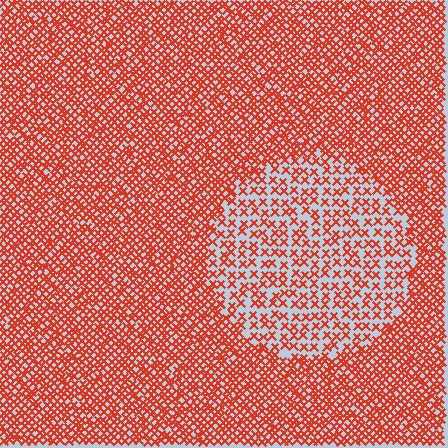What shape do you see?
I see a circle.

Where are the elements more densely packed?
The elements are more densely packed outside the circle boundary.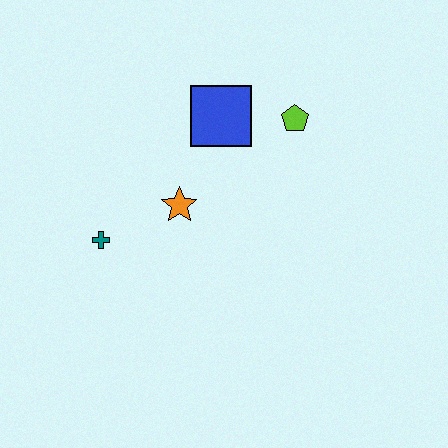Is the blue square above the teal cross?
Yes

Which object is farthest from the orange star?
The lime pentagon is farthest from the orange star.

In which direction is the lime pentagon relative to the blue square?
The lime pentagon is to the right of the blue square.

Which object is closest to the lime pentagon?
The blue square is closest to the lime pentagon.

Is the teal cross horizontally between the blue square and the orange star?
No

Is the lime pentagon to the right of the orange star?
Yes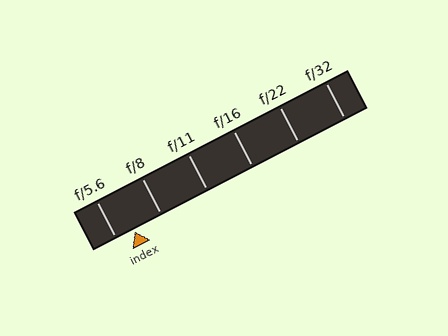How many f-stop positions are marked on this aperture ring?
There are 6 f-stop positions marked.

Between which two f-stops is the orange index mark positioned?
The index mark is between f/5.6 and f/8.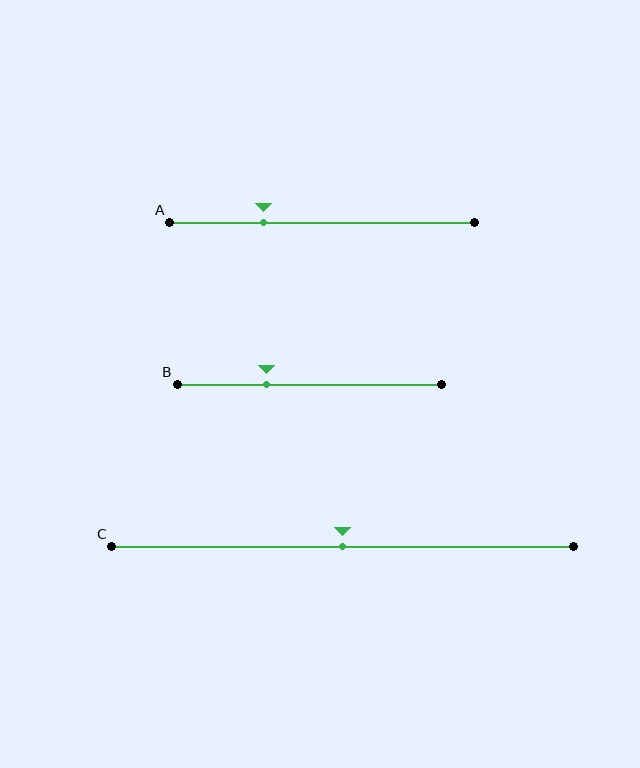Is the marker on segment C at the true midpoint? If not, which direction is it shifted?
Yes, the marker on segment C is at the true midpoint.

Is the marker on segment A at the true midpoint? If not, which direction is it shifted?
No, the marker on segment A is shifted to the left by about 19% of the segment length.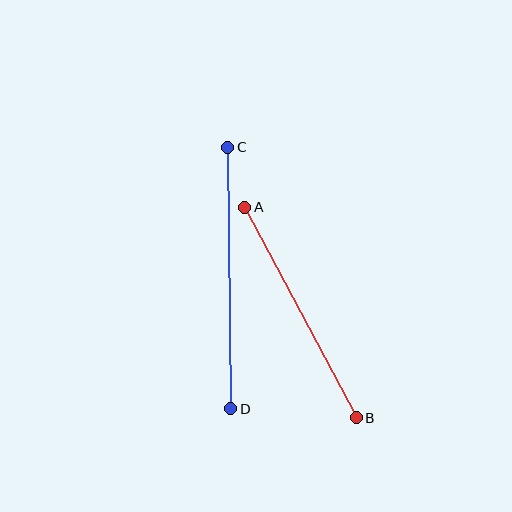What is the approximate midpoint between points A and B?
The midpoint is at approximately (300, 313) pixels.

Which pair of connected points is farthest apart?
Points C and D are farthest apart.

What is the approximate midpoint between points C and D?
The midpoint is at approximately (229, 278) pixels.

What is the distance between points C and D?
The distance is approximately 262 pixels.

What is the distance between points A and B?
The distance is approximately 238 pixels.